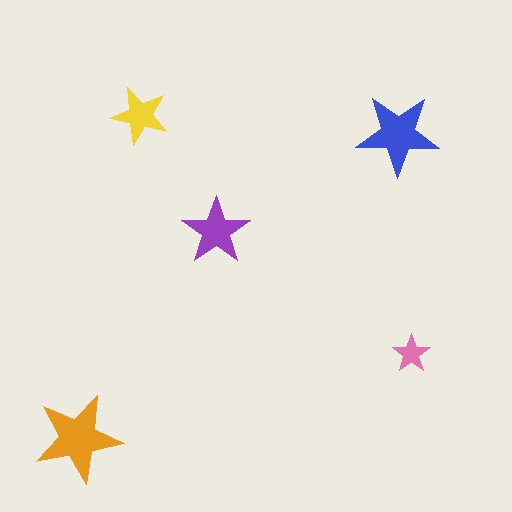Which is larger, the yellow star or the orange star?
The orange one.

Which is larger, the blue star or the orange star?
The orange one.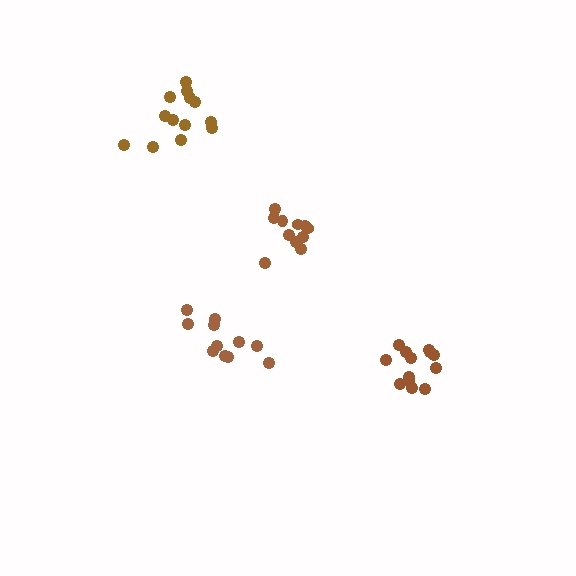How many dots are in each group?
Group 1: 13 dots, Group 2: 13 dots, Group 3: 11 dots, Group 4: 11 dots (48 total).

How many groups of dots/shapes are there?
There are 4 groups.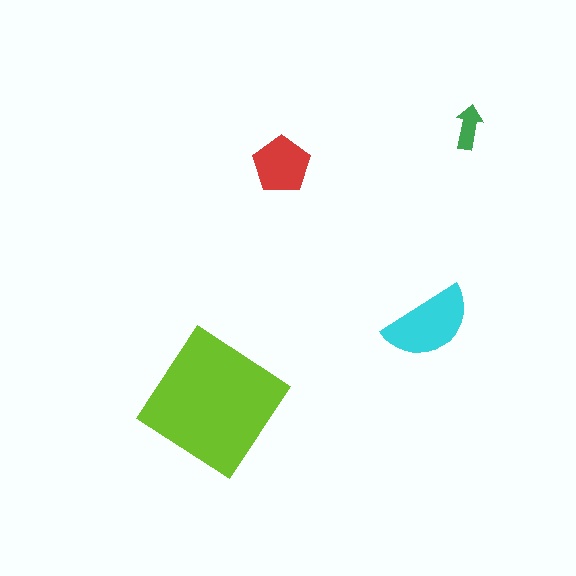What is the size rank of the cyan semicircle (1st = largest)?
2nd.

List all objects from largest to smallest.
The lime diamond, the cyan semicircle, the red pentagon, the green arrow.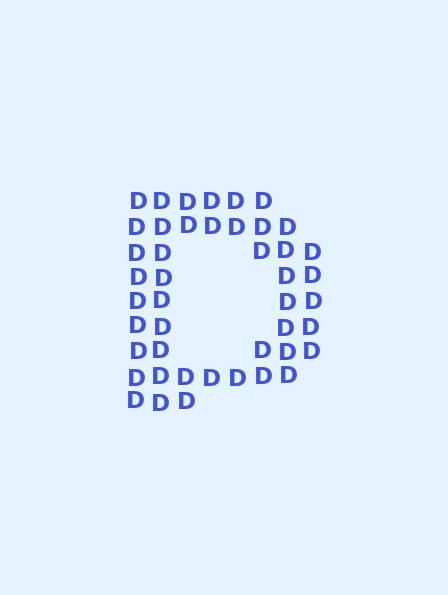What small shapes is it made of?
It is made of small letter D's.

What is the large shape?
The large shape is the letter D.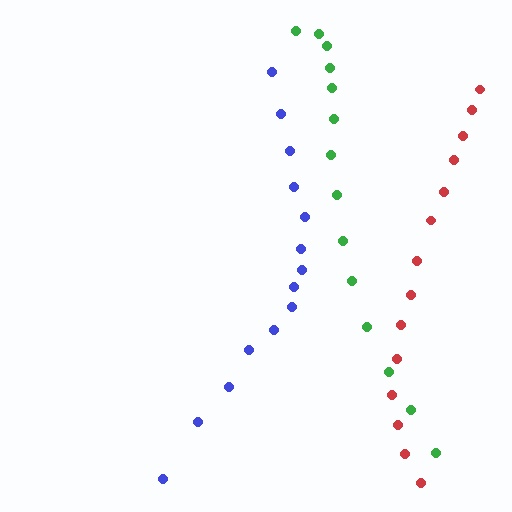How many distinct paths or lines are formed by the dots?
There are 3 distinct paths.